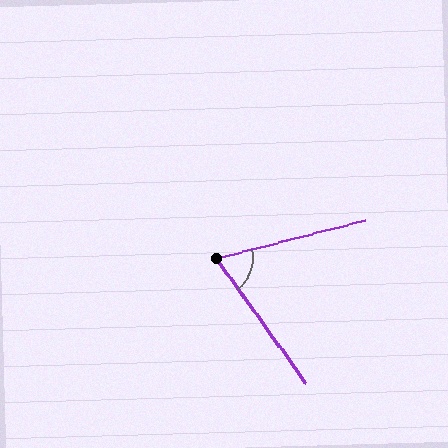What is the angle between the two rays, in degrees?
Approximately 69 degrees.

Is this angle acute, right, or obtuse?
It is acute.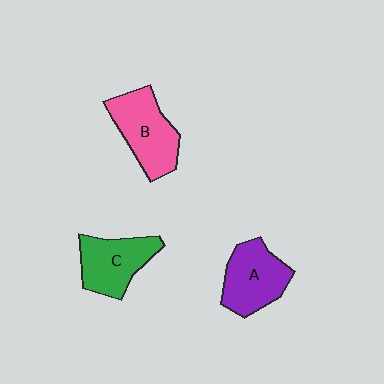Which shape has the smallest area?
Shape C (green).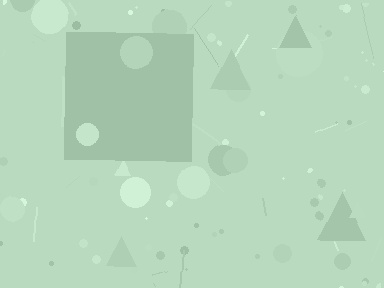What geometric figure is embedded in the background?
A square is embedded in the background.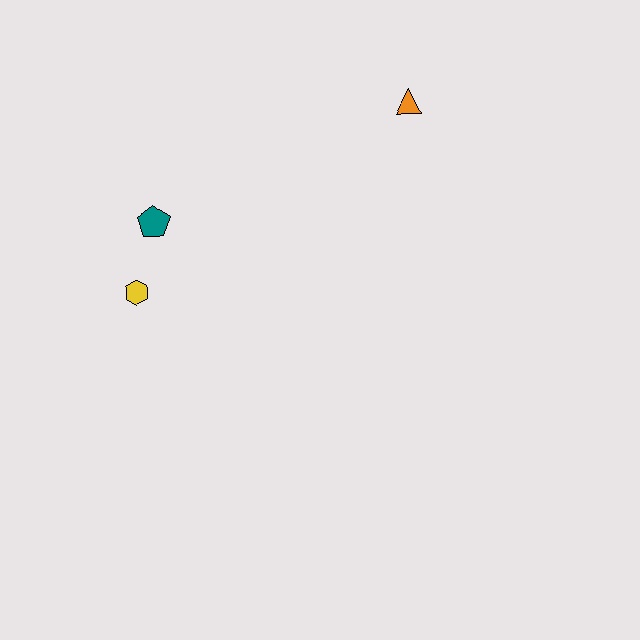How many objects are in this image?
There are 3 objects.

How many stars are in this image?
There are no stars.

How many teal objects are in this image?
There is 1 teal object.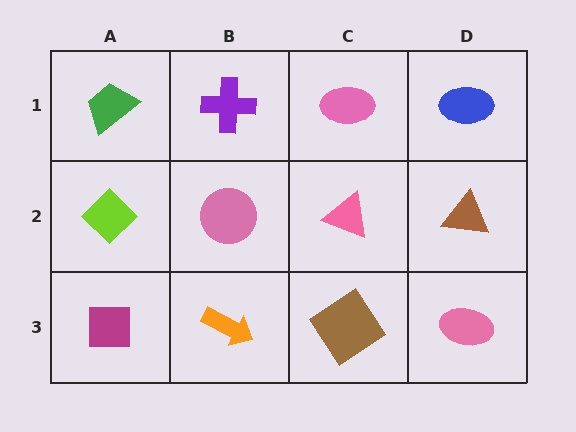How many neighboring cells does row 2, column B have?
4.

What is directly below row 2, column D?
A pink ellipse.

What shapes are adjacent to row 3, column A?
A lime diamond (row 2, column A), an orange arrow (row 3, column B).